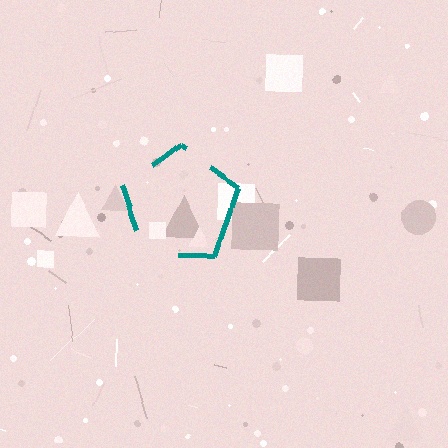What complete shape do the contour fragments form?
The contour fragments form a pentagon.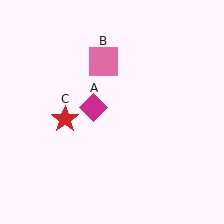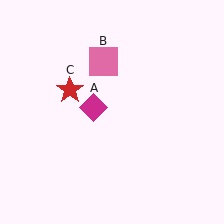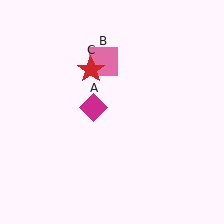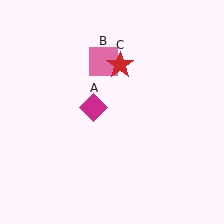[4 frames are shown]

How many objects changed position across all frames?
1 object changed position: red star (object C).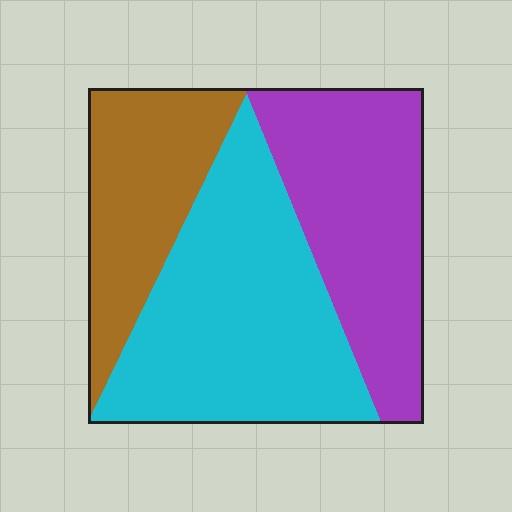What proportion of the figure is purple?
Purple takes up about one third (1/3) of the figure.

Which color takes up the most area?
Cyan, at roughly 45%.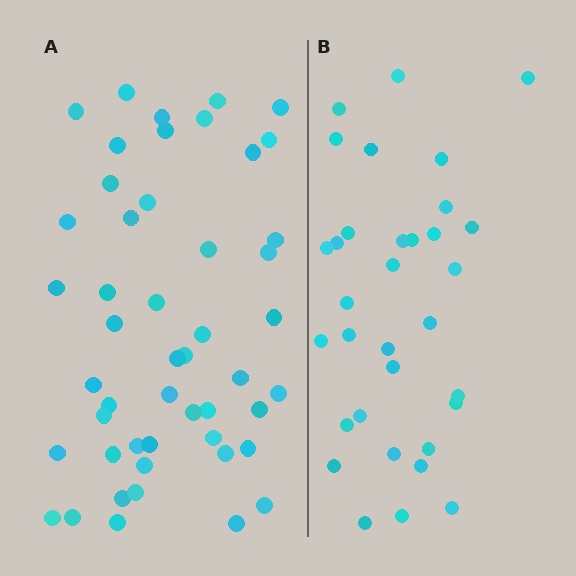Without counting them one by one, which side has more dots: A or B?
Region A (the left region) has more dots.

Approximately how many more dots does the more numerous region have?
Region A has approximately 15 more dots than region B.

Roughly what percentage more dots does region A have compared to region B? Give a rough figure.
About 50% more.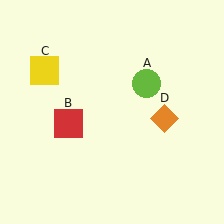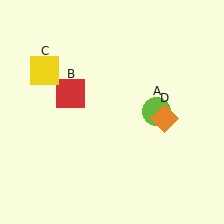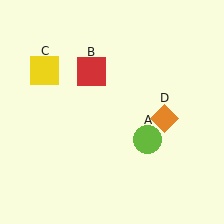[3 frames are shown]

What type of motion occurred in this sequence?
The lime circle (object A), red square (object B) rotated clockwise around the center of the scene.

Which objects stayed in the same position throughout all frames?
Yellow square (object C) and orange diamond (object D) remained stationary.